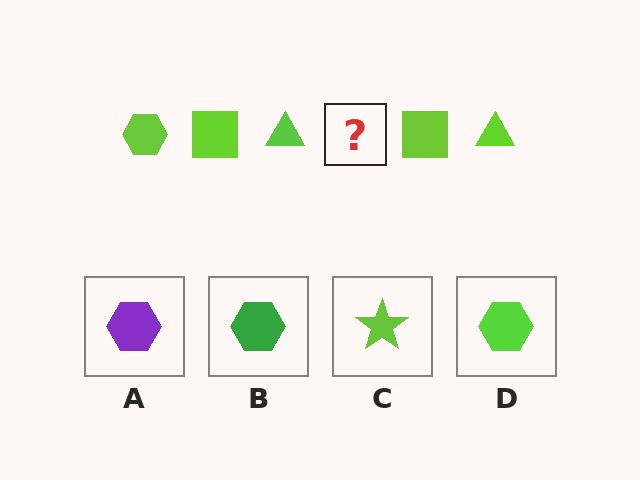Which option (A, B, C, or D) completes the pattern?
D.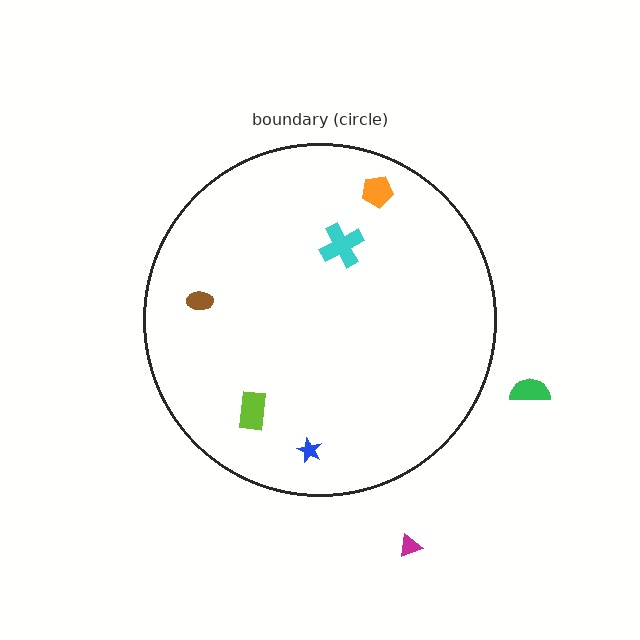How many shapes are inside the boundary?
5 inside, 2 outside.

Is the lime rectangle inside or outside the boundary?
Inside.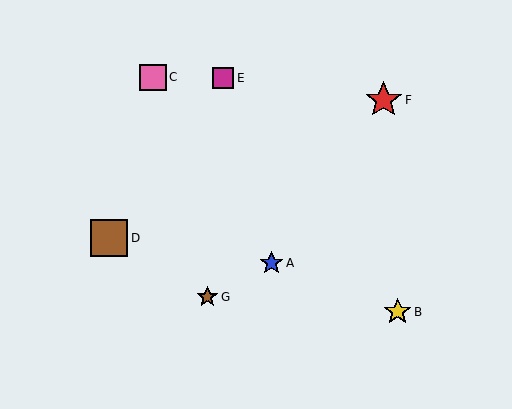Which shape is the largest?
The brown square (labeled D) is the largest.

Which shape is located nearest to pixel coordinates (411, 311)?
The yellow star (labeled B) at (398, 312) is nearest to that location.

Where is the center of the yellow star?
The center of the yellow star is at (398, 312).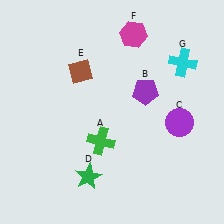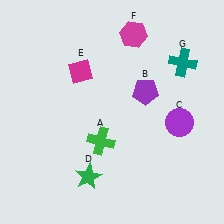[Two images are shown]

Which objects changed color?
E changed from brown to magenta. G changed from cyan to teal.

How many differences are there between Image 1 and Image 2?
There are 2 differences between the two images.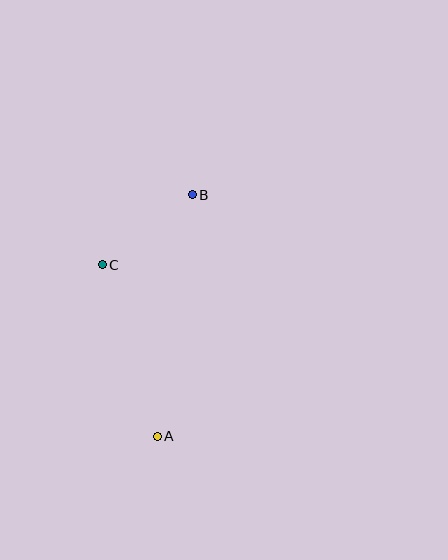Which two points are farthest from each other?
Points A and B are farthest from each other.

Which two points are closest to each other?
Points B and C are closest to each other.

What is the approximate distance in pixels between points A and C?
The distance between A and C is approximately 180 pixels.